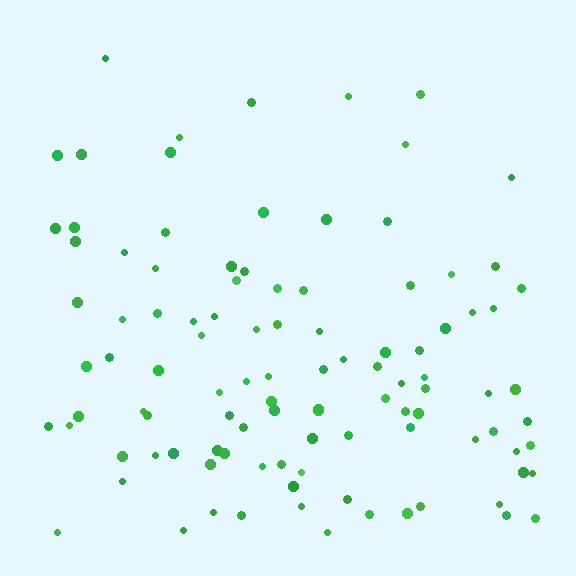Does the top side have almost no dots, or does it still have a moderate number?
Still a moderate number, just noticeably fewer than the bottom.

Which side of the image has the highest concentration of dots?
The bottom.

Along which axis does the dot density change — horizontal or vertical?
Vertical.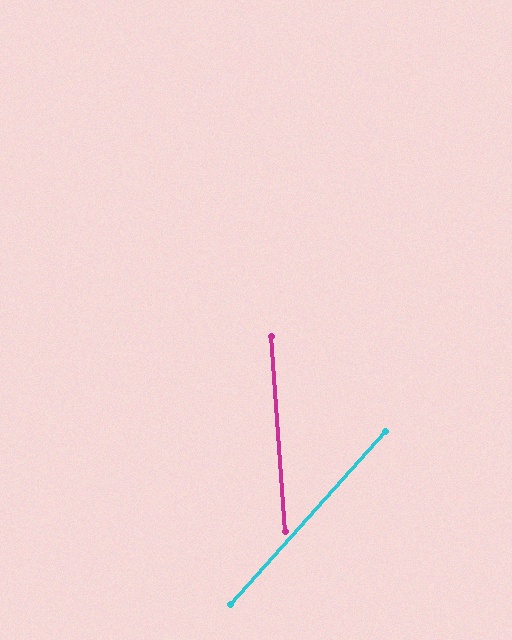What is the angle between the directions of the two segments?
Approximately 46 degrees.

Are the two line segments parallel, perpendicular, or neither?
Neither parallel nor perpendicular — they differ by about 46°.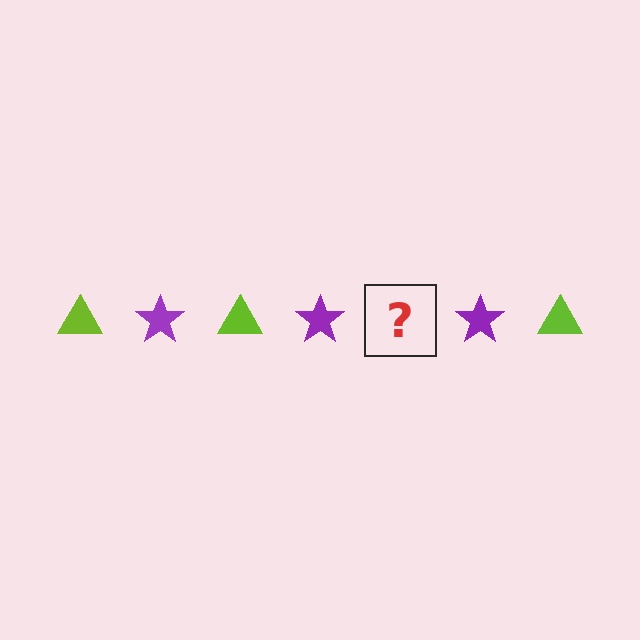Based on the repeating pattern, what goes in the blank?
The blank should be a lime triangle.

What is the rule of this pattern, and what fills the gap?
The rule is that the pattern alternates between lime triangle and purple star. The gap should be filled with a lime triangle.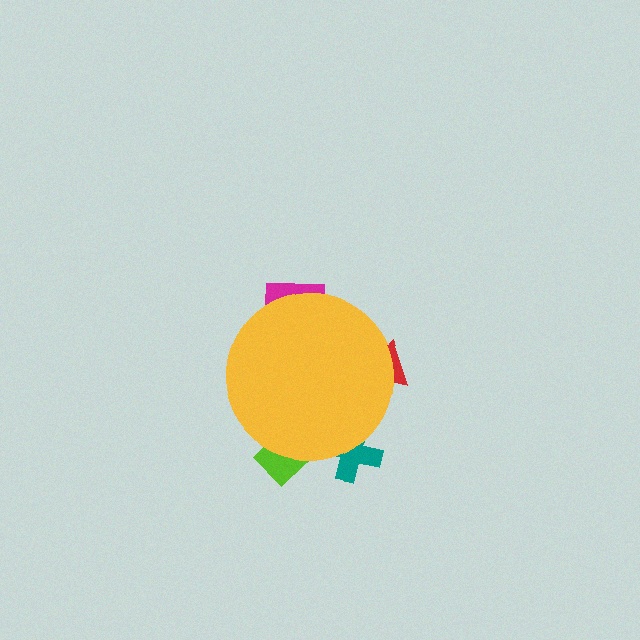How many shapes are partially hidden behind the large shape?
4 shapes are partially hidden.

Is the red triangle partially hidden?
Yes, the red triangle is partially hidden behind the yellow circle.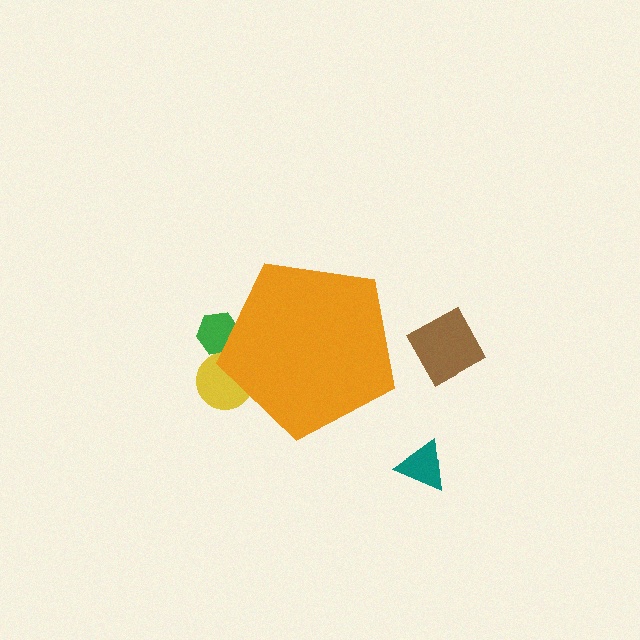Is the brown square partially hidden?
No, the brown square is fully visible.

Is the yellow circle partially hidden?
Yes, the yellow circle is partially hidden behind the orange pentagon.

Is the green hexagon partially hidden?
Yes, the green hexagon is partially hidden behind the orange pentagon.